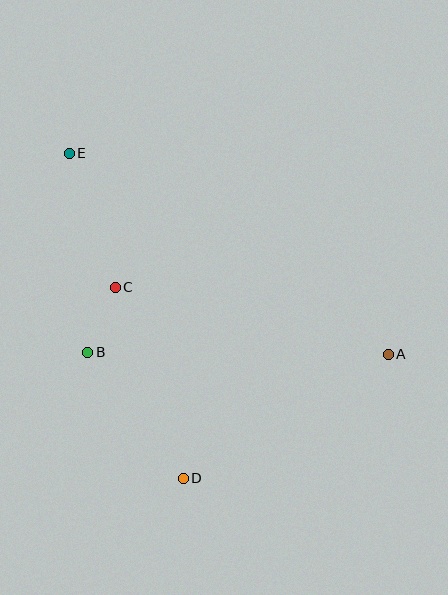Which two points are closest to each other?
Points B and C are closest to each other.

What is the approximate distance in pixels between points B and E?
The distance between B and E is approximately 200 pixels.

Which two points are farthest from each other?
Points A and E are farthest from each other.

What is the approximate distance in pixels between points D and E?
The distance between D and E is approximately 344 pixels.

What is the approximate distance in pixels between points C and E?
The distance between C and E is approximately 141 pixels.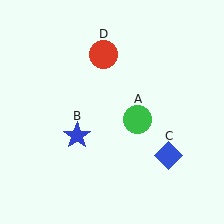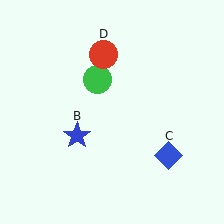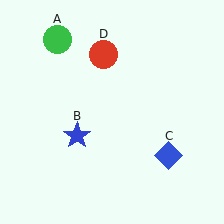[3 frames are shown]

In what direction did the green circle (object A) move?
The green circle (object A) moved up and to the left.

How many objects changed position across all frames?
1 object changed position: green circle (object A).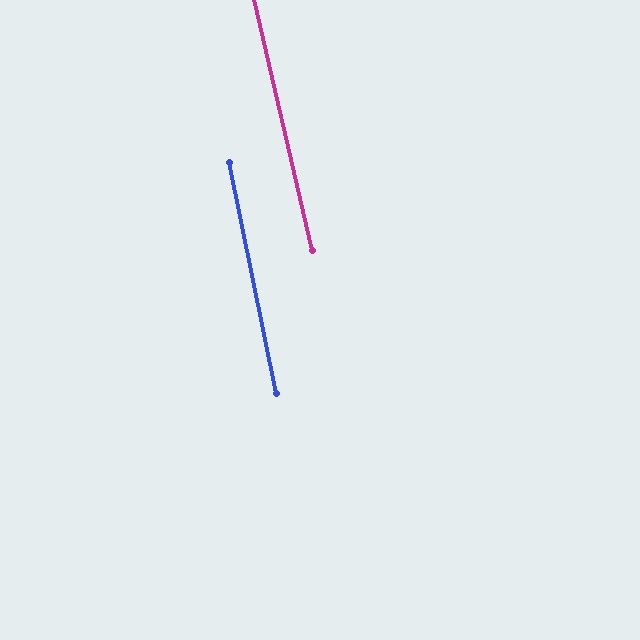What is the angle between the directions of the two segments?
Approximately 1 degree.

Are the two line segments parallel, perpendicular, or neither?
Parallel — their directions differ by only 1.4°.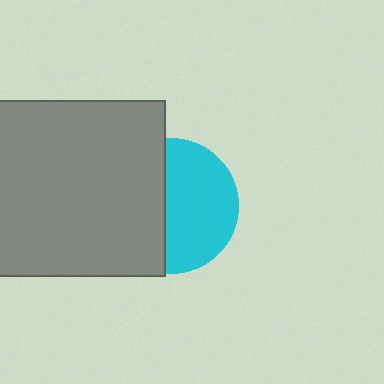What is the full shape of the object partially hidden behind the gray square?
The partially hidden object is a cyan circle.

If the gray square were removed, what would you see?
You would see the complete cyan circle.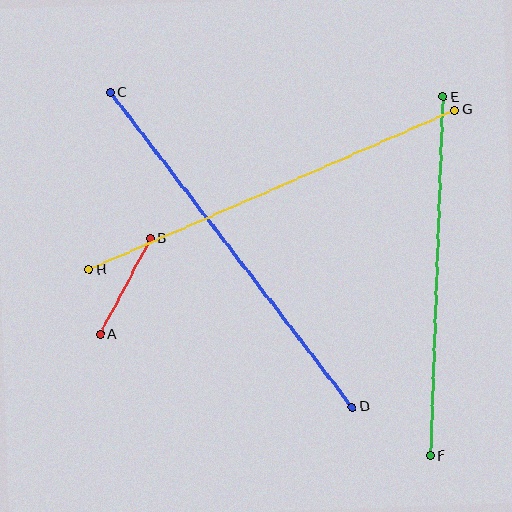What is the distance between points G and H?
The distance is approximately 399 pixels.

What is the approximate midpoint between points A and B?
The midpoint is at approximately (125, 287) pixels.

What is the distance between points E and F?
The distance is approximately 359 pixels.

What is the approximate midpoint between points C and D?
The midpoint is at approximately (231, 250) pixels.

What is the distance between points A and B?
The distance is approximately 108 pixels.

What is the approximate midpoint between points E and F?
The midpoint is at approximately (437, 276) pixels.